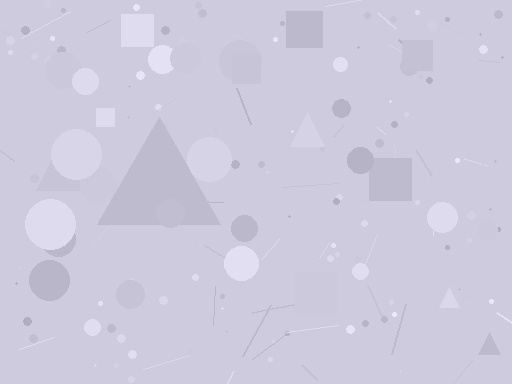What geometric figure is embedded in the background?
A triangle is embedded in the background.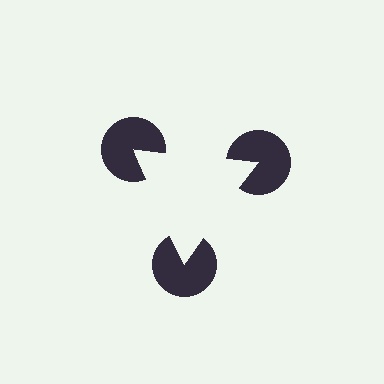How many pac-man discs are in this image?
There are 3 — one at each vertex of the illusory triangle.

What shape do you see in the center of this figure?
An illusory triangle — its edges are inferred from the aligned wedge cuts in the pac-man discs, not physically drawn.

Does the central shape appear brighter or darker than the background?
It typically appears slightly brighter than the background, even though no actual brightness change is drawn.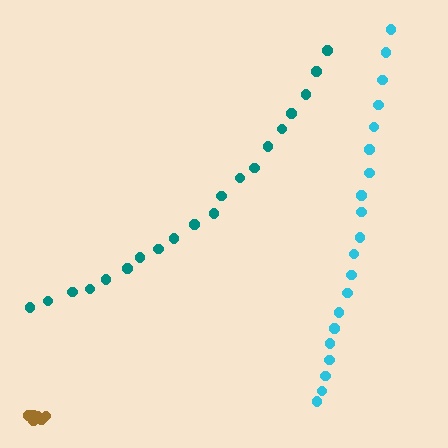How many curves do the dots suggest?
There are 3 distinct paths.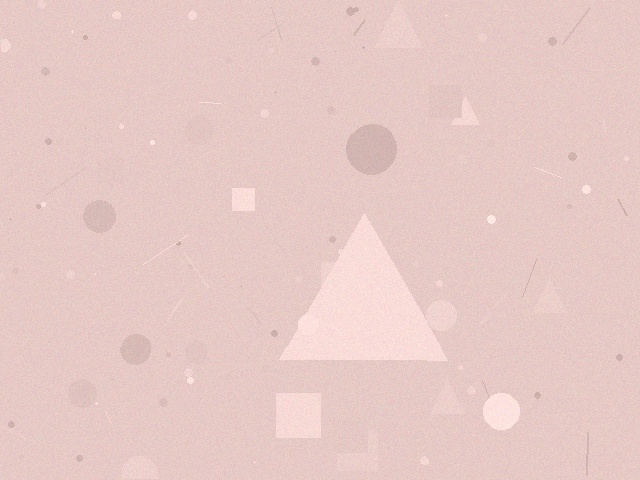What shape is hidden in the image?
A triangle is hidden in the image.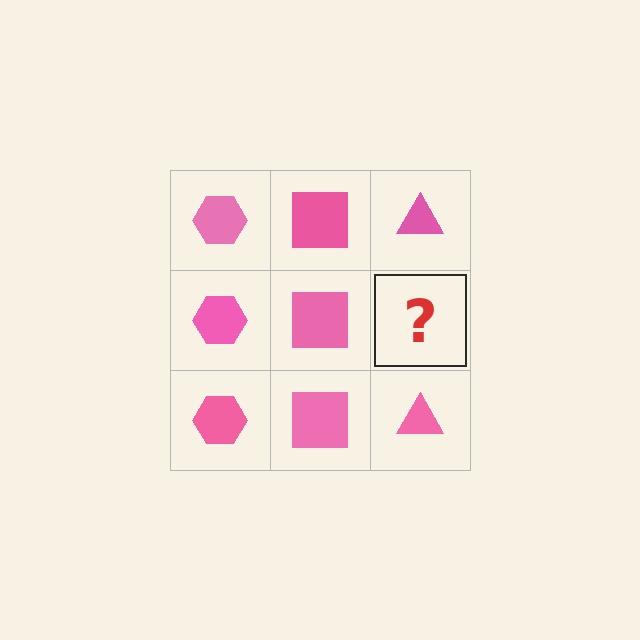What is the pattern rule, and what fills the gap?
The rule is that each column has a consistent shape. The gap should be filled with a pink triangle.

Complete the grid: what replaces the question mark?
The question mark should be replaced with a pink triangle.